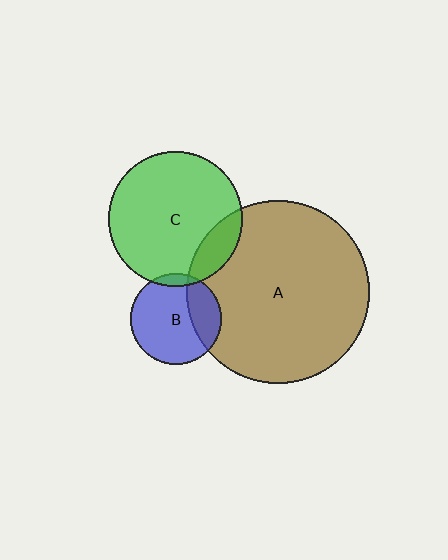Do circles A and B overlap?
Yes.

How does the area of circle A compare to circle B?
Approximately 4.1 times.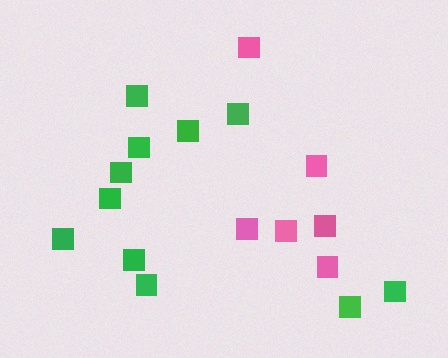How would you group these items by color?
There are 2 groups: one group of green squares (11) and one group of pink squares (6).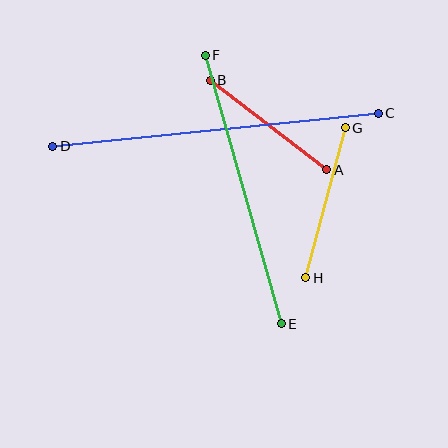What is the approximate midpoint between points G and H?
The midpoint is at approximately (326, 203) pixels.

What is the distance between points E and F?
The distance is approximately 279 pixels.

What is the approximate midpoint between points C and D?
The midpoint is at approximately (216, 130) pixels.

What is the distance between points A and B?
The distance is approximately 147 pixels.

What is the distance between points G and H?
The distance is approximately 155 pixels.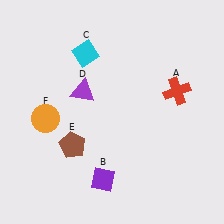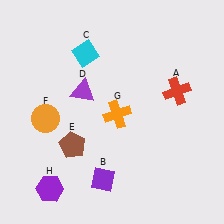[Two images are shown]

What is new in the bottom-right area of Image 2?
An orange cross (G) was added in the bottom-right area of Image 2.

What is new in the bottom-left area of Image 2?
A purple hexagon (H) was added in the bottom-left area of Image 2.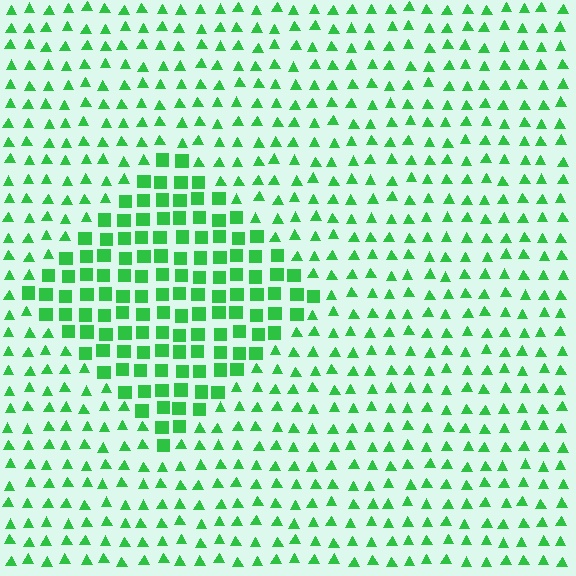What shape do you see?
I see a diamond.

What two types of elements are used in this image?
The image uses squares inside the diamond region and triangles outside it.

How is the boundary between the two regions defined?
The boundary is defined by a change in element shape: squares inside vs. triangles outside. All elements share the same color and spacing.